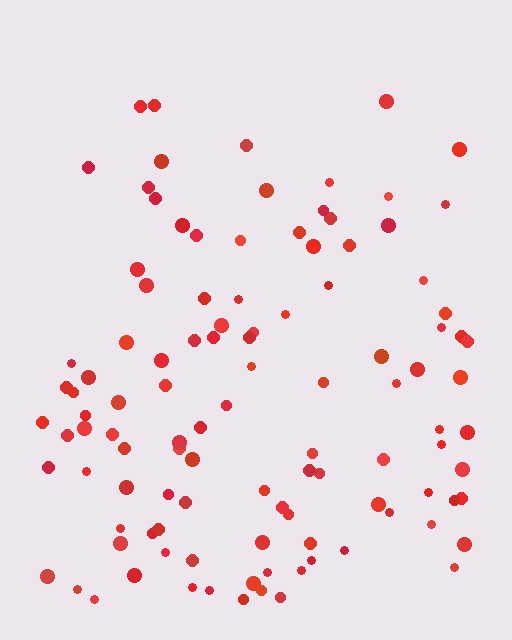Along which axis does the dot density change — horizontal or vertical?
Vertical.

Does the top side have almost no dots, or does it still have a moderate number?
Still a moderate number, just noticeably fewer than the bottom.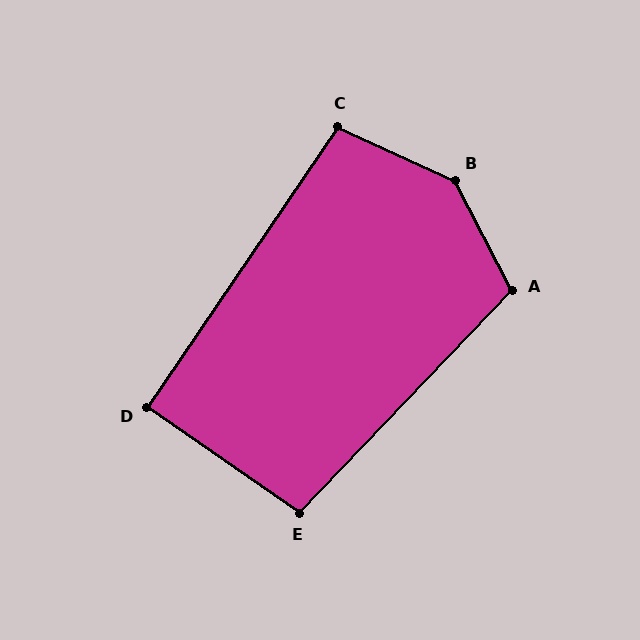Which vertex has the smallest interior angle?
D, at approximately 90 degrees.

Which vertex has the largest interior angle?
B, at approximately 142 degrees.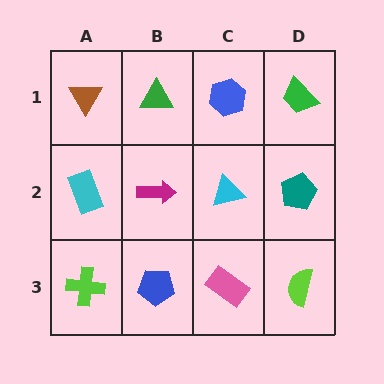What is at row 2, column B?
A magenta arrow.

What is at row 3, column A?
A lime cross.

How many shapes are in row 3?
4 shapes.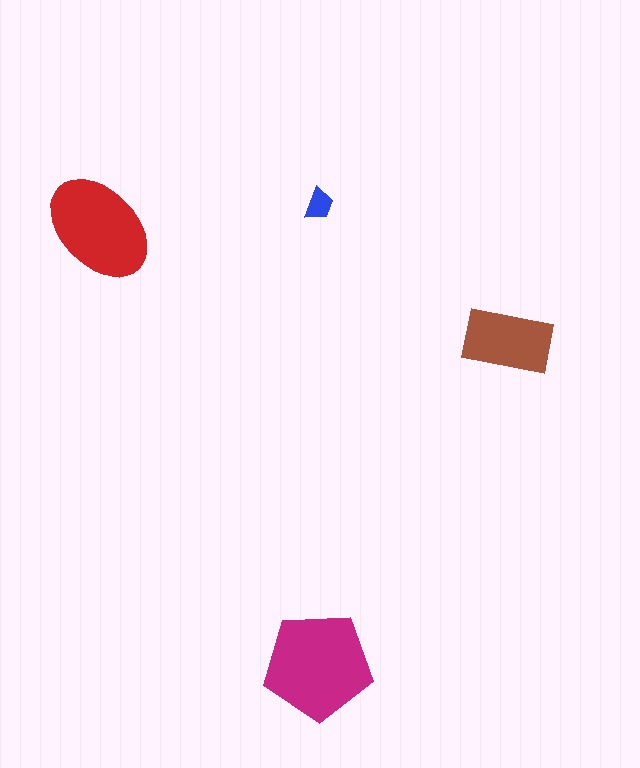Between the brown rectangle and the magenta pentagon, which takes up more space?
The magenta pentagon.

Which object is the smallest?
The blue trapezoid.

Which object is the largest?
The magenta pentagon.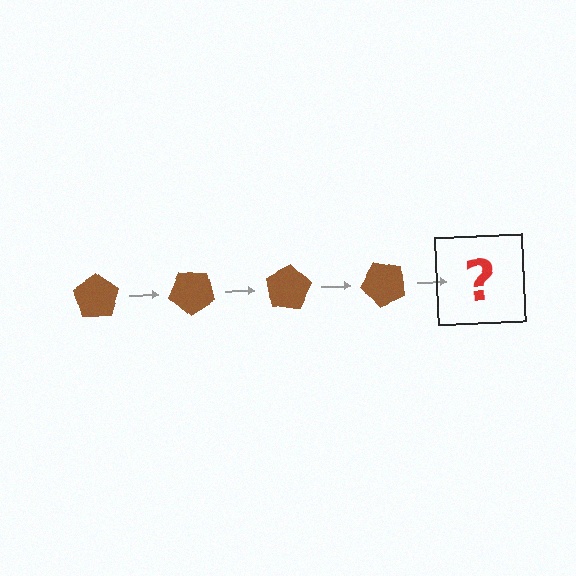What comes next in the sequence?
The next element should be a brown pentagon rotated 160 degrees.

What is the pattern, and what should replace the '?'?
The pattern is that the pentagon rotates 40 degrees each step. The '?' should be a brown pentagon rotated 160 degrees.